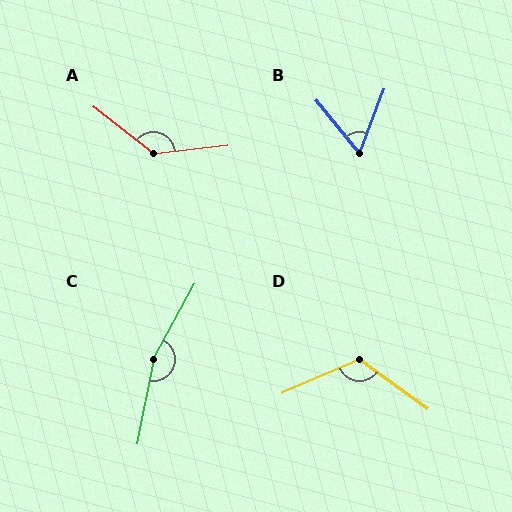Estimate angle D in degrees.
Approximately 121 degrees.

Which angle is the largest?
C, at approximately 163 degrees.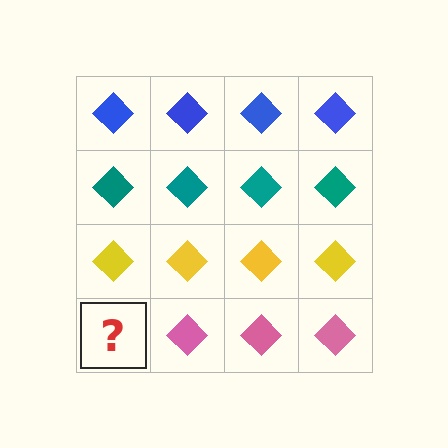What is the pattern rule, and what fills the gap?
The rule is that each row has a consistent color. The gap should be filled with a pink diamond.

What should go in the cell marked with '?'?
The missing cell should contain a pink diamond.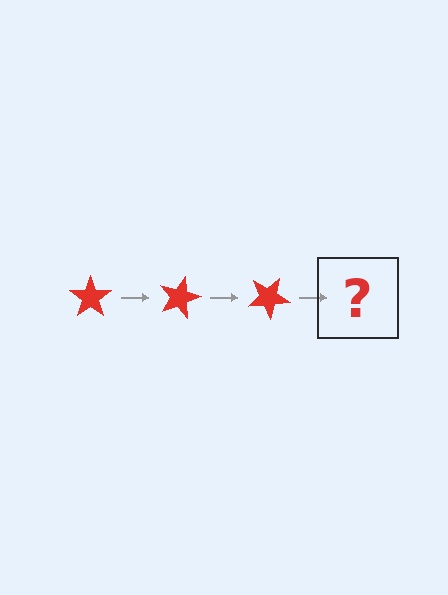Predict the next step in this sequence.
The next step is a red star rotated 45 degrees.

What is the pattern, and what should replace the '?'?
The pattern is that the star rotates 15 degrees each step. The '?' should be a red star rotated 45 degrees.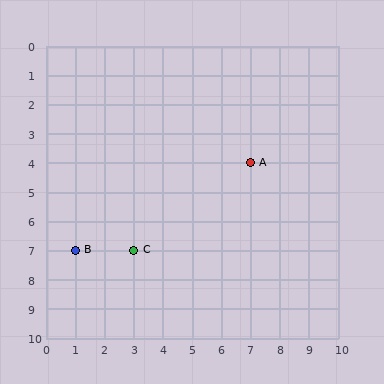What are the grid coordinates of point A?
Point A is at grid coordinates (7, 4).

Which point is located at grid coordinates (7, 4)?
Point A is at (7, 4).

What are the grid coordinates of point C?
Point C is at grid coordinates (3, 7).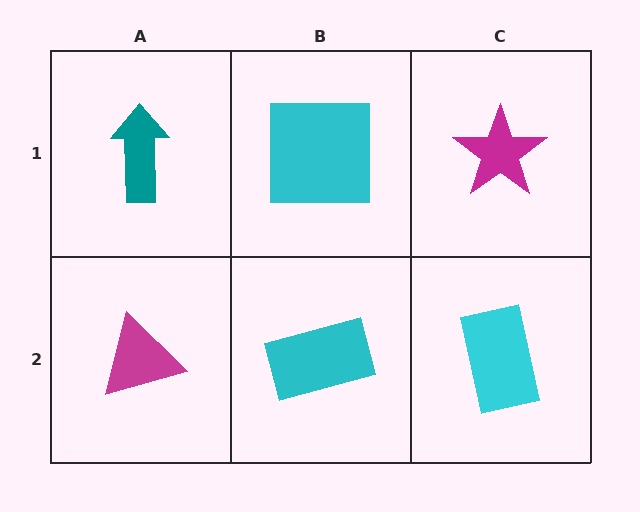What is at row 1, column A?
A teal arrow.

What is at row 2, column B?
A cyan rectangle.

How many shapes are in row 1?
3 shapes.